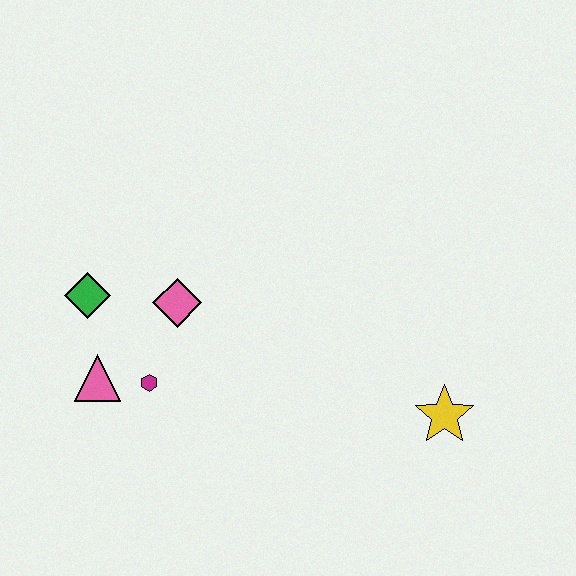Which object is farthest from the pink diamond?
The yellow star is farthest from the pink diamond.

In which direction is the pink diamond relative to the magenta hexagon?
The pink diamond is above the magenta hexagon.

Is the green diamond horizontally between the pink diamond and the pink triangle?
No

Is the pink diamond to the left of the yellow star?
Yes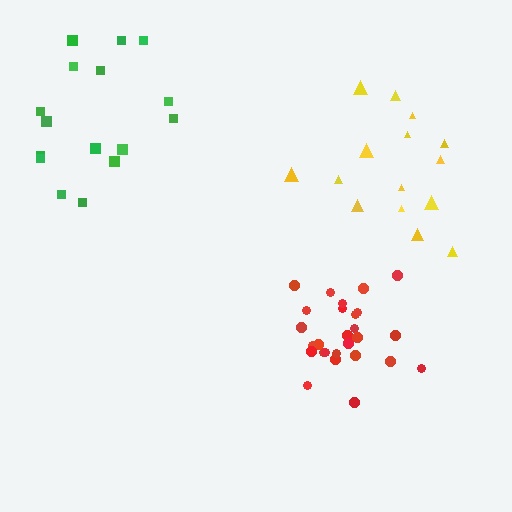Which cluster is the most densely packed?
Red.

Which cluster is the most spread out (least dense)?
Yellow.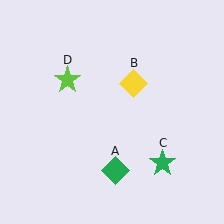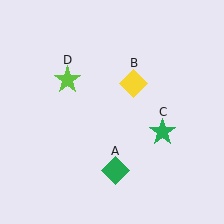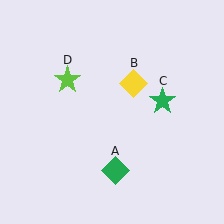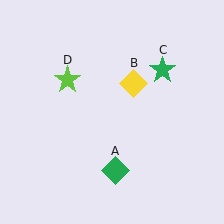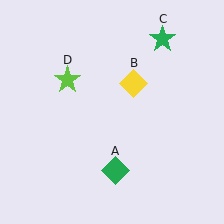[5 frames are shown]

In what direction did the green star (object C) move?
The green star (object C) moved up.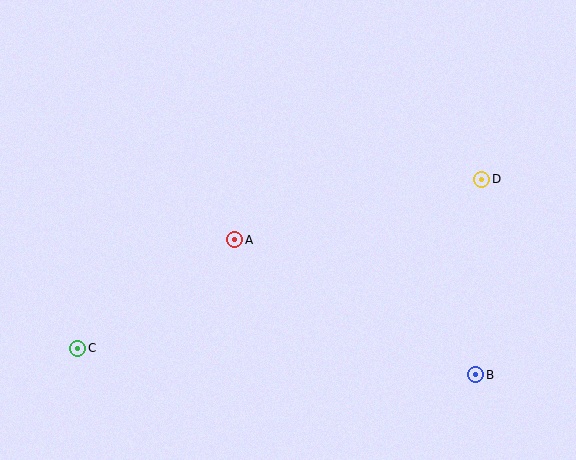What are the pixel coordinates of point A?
Point A is at (235, 240).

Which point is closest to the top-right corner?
Point D is closest to the top-right corner.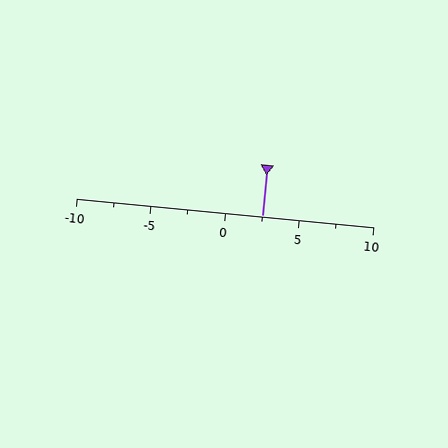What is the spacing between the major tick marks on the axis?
The major ticks are spaced 5 apart.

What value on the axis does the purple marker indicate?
The marker indicates approximately 2.5.